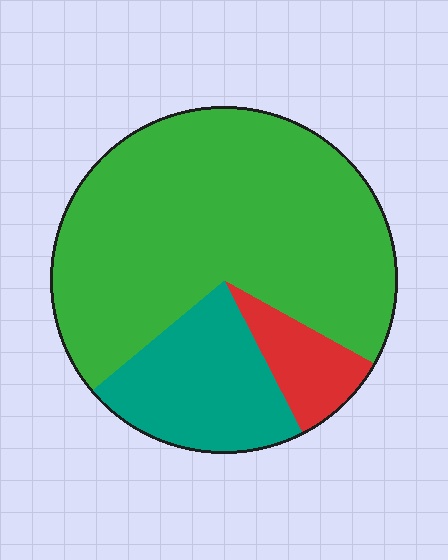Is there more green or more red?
Green.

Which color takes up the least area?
Red, at roughly 10%.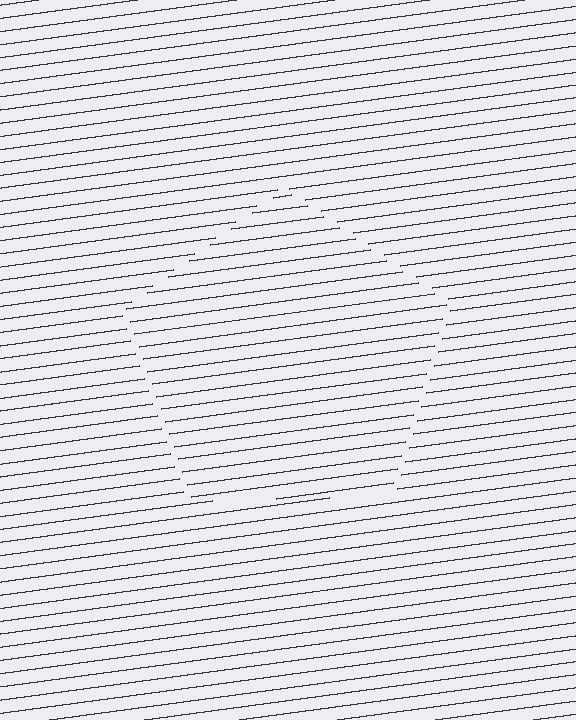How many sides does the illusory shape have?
5 sides — the line-ends trace a pentagon.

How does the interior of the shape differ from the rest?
The interior of the shape contains the same grating, shifted by half a period — the contour is defined by the phase discontinuity where line-ends from the inner and outer gratings abut.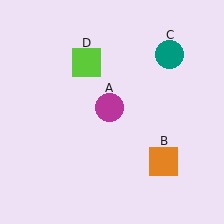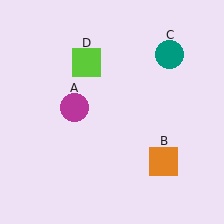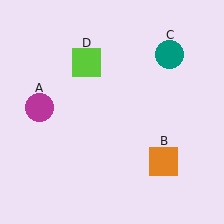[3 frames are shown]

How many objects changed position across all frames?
1 object changed position: magenta circle (object A).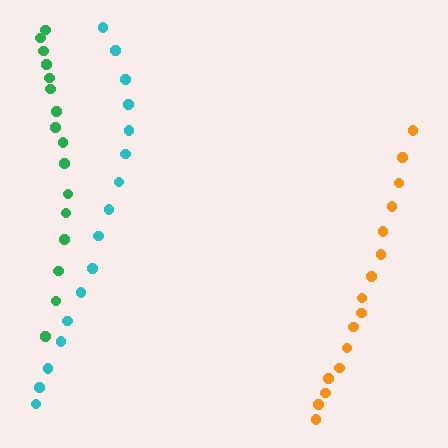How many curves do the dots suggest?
There are 3 distinct paths.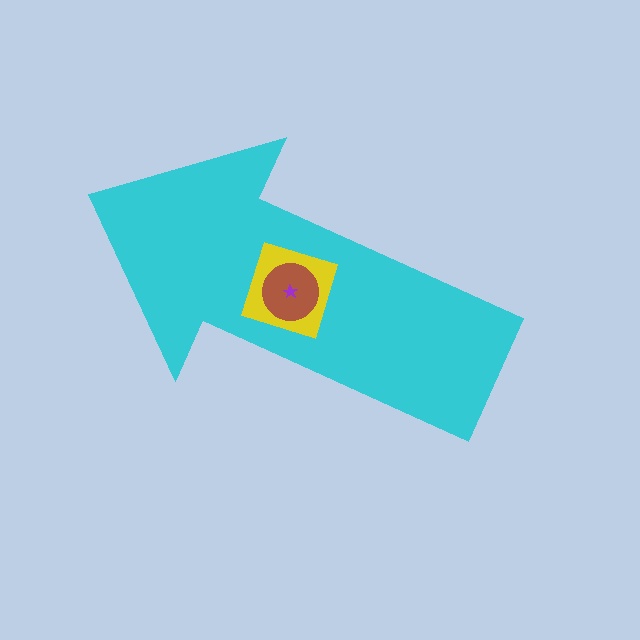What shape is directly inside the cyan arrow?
The yellow square.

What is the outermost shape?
The cyan arrow.